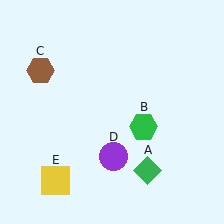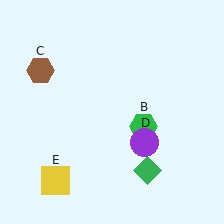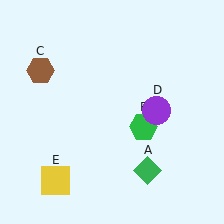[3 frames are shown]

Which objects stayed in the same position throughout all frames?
Green diamond (object A) and green hexagon (object B) and brown hexagon (object C) and yellow square (object E) remained stationary.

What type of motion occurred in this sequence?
The purple circle (object D) rotated counterclockwise around the center of the scene.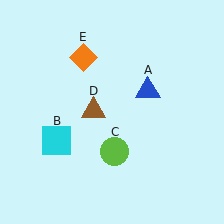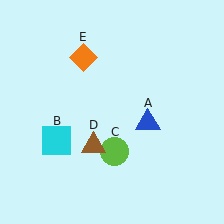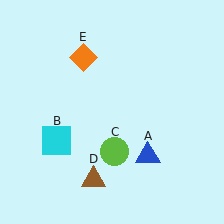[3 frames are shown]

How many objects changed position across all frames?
2 objects changed position: blue triangle (object A), brown triangle (object D).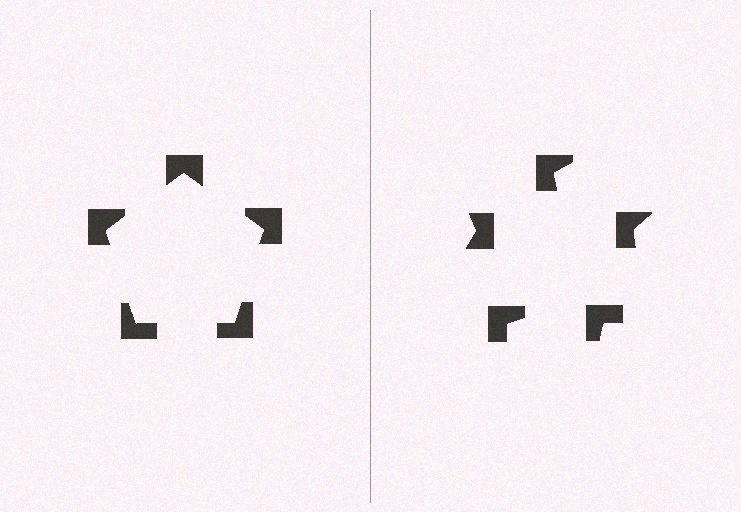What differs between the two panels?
The notched squares are positioned identically on both sides; only the wedge orientations differ. On the left they align to a pentagon; on the right they are misaligned.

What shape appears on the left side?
An illusory pentagon.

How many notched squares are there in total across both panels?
10 — 5 on each side.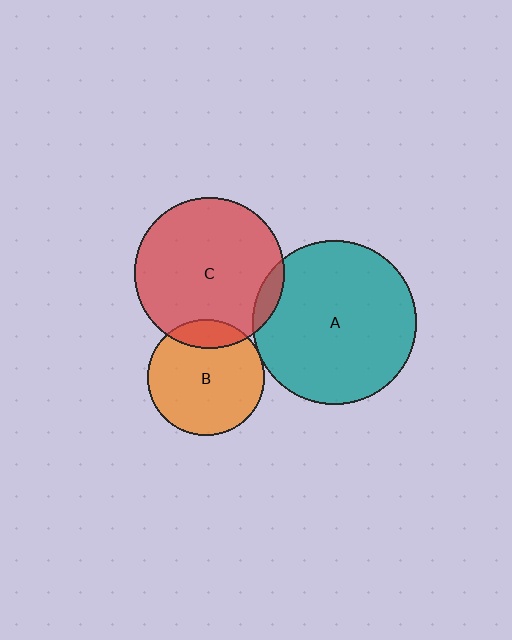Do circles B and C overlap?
Yes.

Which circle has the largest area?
Circle A (teal).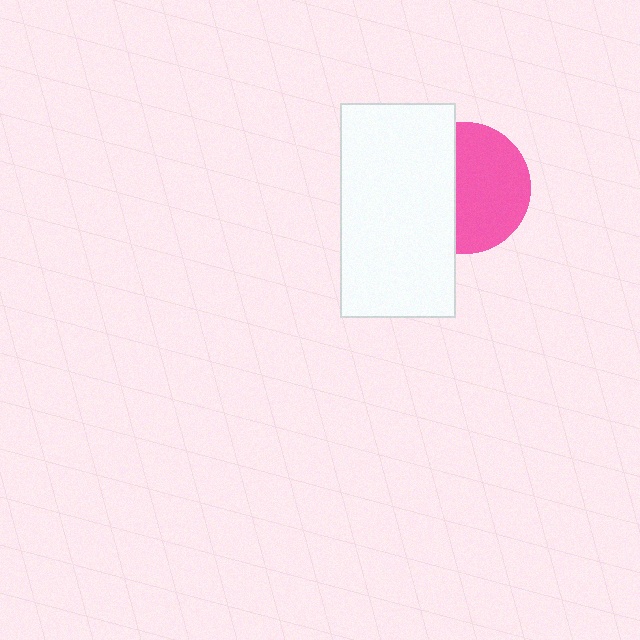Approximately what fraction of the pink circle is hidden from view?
Roughly 41% of the pink circle is hidden behind the white rectangle.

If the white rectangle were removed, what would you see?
You would see the complete pink circle.